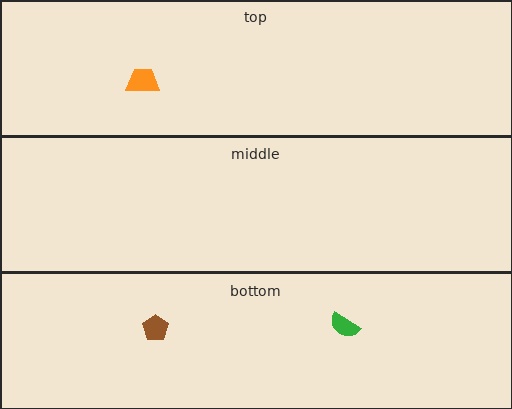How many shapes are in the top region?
1.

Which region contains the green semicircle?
The bottom region.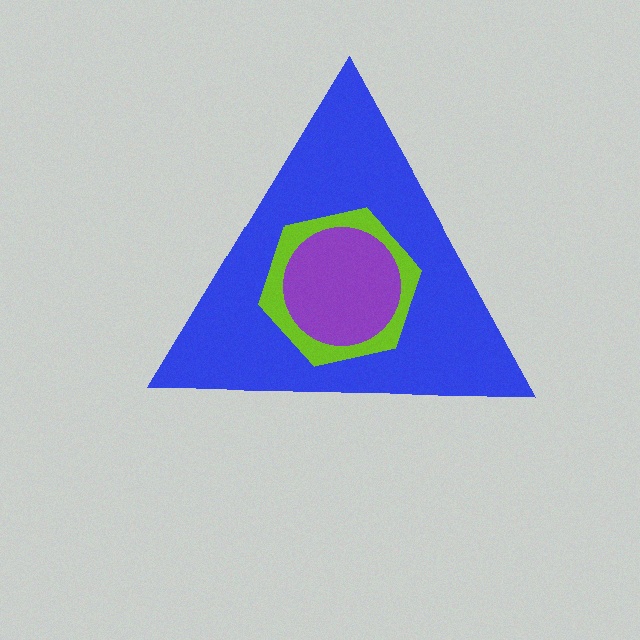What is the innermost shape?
The purple circle.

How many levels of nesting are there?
3.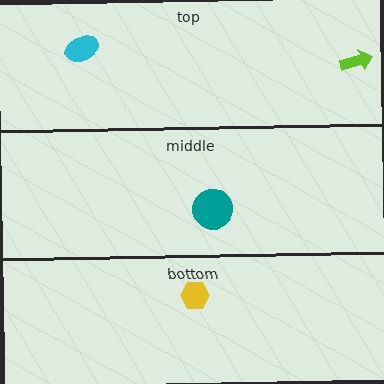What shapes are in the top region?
The lime arrow, the cyan ellipse.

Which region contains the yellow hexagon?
The bottom region.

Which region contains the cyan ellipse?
The top region.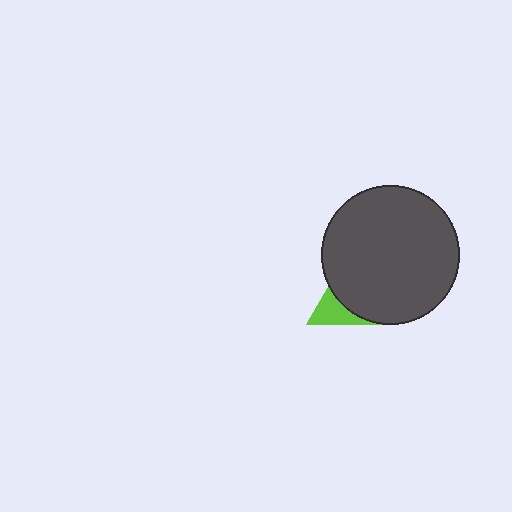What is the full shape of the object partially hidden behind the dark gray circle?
The partially hidden object is a lime triangle.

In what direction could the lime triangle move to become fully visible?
The lime triangle could move toward the lower-left. That would shift it out from behind the dark gray circle entirely.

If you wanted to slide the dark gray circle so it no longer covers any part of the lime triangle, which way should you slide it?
Slide it toward the upper-right — that is the most direct way to separate the two shapes.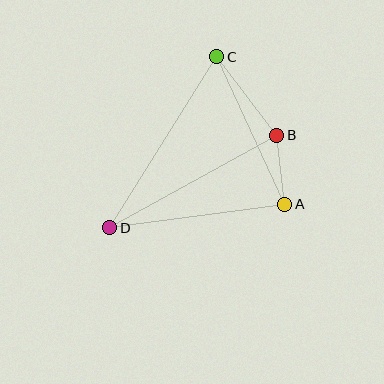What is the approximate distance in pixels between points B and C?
The distance between B and C is approximately 99 pixels.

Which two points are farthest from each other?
Points C and D are farthest from each other.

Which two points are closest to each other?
Points A and B are closest to each other.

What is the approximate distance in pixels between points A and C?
The distance between A and C is approximately 162 pixels.